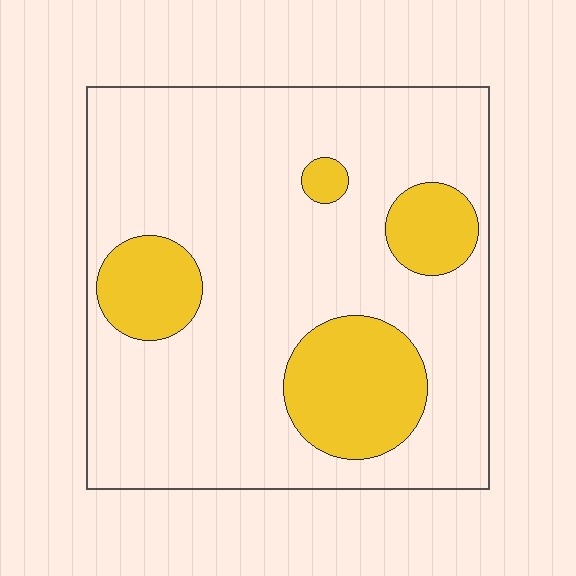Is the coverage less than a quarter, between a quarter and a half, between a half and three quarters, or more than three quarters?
Less than a quarter.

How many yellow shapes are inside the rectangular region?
4.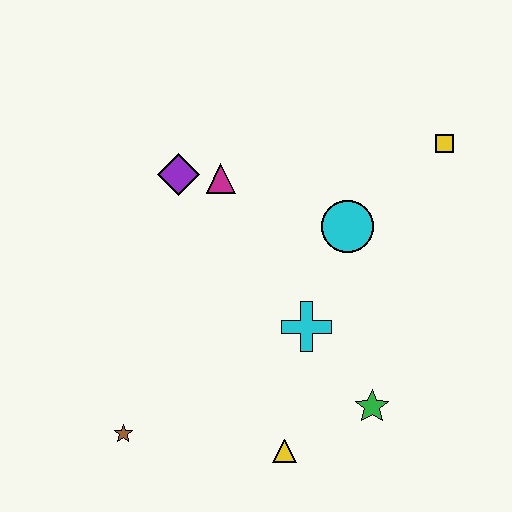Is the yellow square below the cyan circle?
No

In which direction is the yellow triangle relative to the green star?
The yellow triangle is to the left of the green star.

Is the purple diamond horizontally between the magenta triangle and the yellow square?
No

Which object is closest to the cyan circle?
The cyan cross is closest to the cyan circle.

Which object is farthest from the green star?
The purple diamond is farthest from the green star.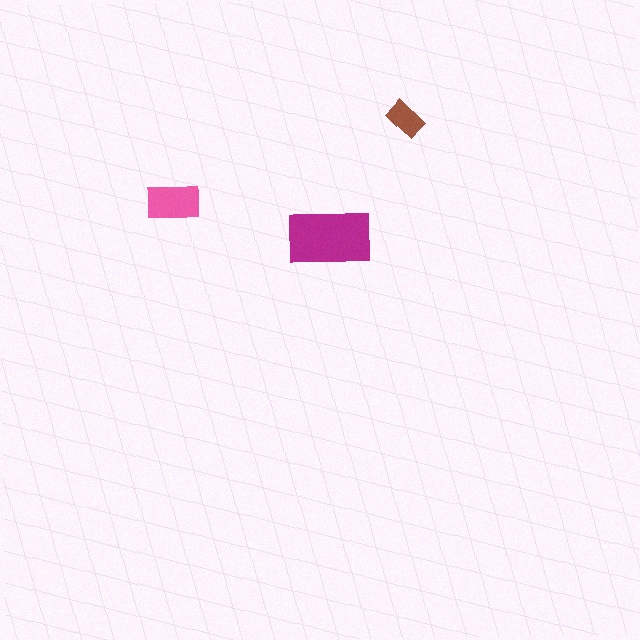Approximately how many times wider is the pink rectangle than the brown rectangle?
About 1.5 times wider.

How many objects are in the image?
There are 3 objects in the image.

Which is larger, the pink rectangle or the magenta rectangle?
The magenta one.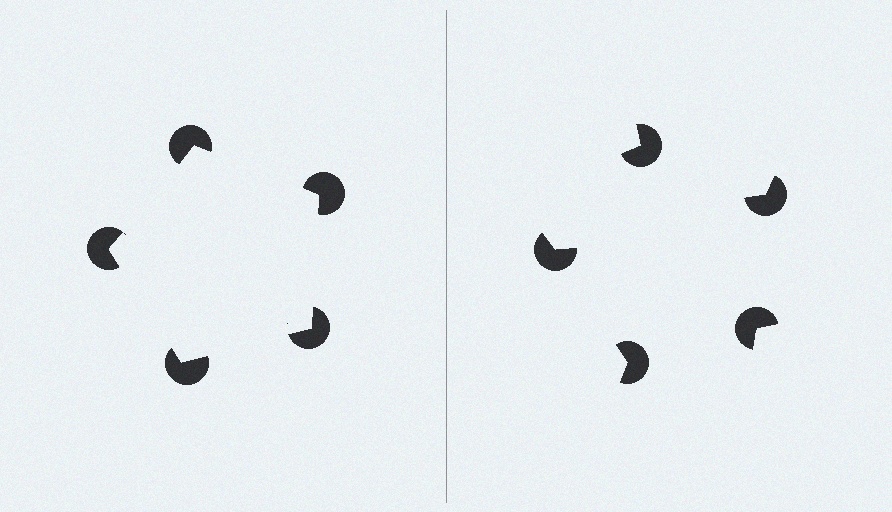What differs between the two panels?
The pac-man discs are positioned identically on both sides; only the wedge orientations differ. On the left they align to a pentagon; on the right they are misaligned.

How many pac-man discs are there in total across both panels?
10 — 5 on each side.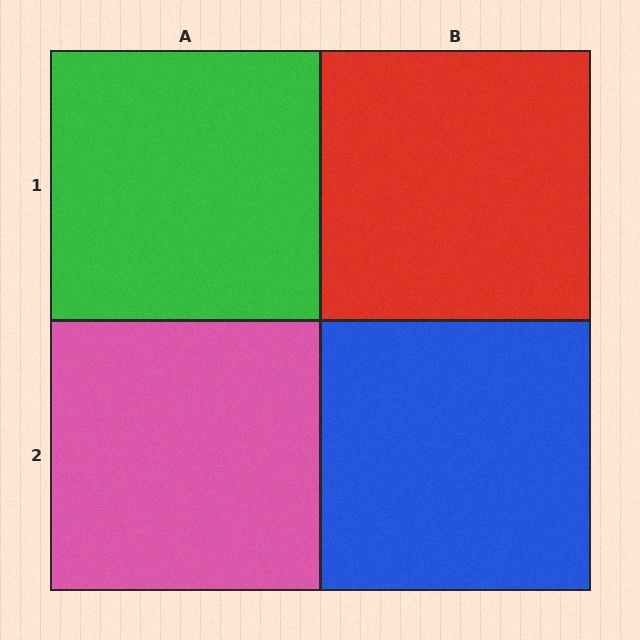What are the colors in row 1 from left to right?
Green, red.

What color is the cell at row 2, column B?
Blue.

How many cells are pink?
1 cell is pink.